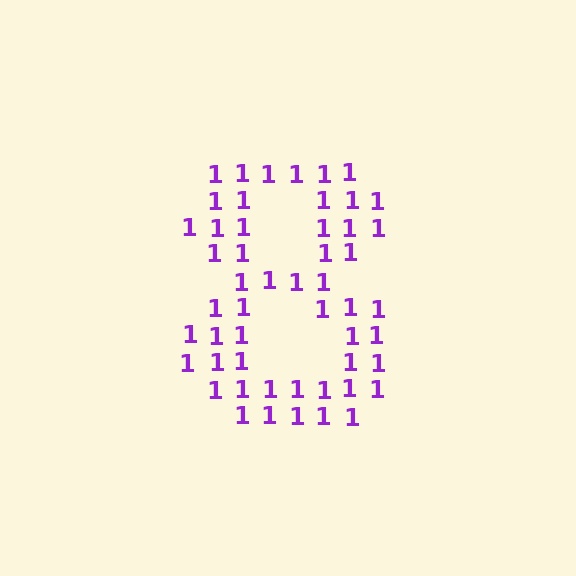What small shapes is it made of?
It is made of small digit 1's.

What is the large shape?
The large shape is the digit 8.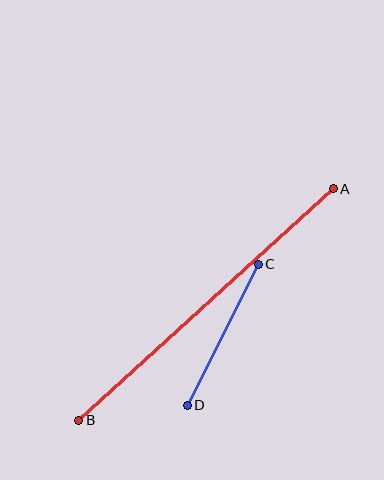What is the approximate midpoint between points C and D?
The midpoint is at approximately (223, 335) pixels.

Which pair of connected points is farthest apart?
Points A and B are farthest apart.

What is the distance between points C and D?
The distance is approximately 158 pixels.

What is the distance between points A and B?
The distance is approximately 344 pixels.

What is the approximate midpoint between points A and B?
The midpoint is at approximately (206, 304) pixels.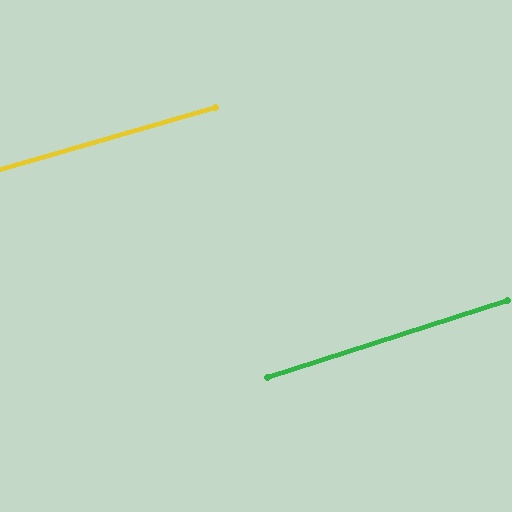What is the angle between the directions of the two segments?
Approximately 2 degrees.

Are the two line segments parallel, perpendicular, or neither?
Parallel — their directions differ by only 1.9°.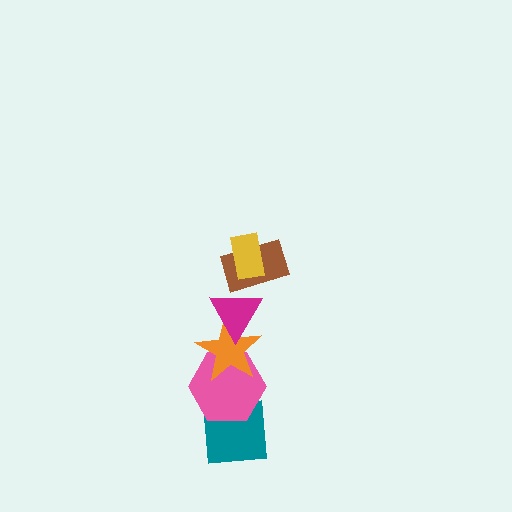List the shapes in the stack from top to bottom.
From top to bottom: the yellow rectangle, the brown rectangle, the magenta triangle, the orange star, the pink hexagon, the teal square.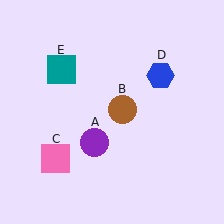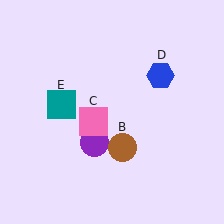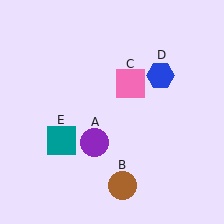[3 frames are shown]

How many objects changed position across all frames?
3 objects changed position: brown circle (object B), pink square (object C), teal square (object E).